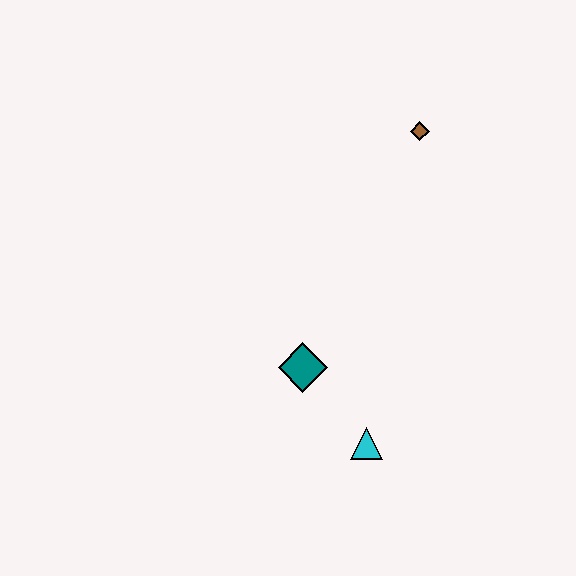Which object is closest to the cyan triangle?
The teal diamond is closest to the cyan triangle.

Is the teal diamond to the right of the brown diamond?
No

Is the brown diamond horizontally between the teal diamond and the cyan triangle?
No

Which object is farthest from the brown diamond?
The cyan triangle is farthest from the brown diamond.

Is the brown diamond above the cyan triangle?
Yes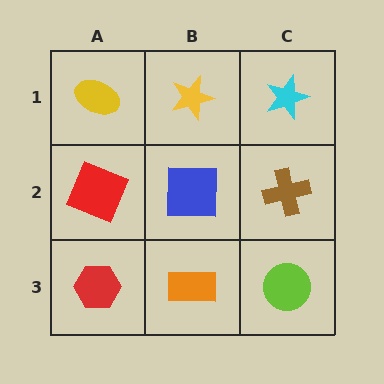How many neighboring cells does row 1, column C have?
2.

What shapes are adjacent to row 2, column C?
A cyan star (row 1, column C), a lime circle (row 3, column C), a blue square (row 2, column B).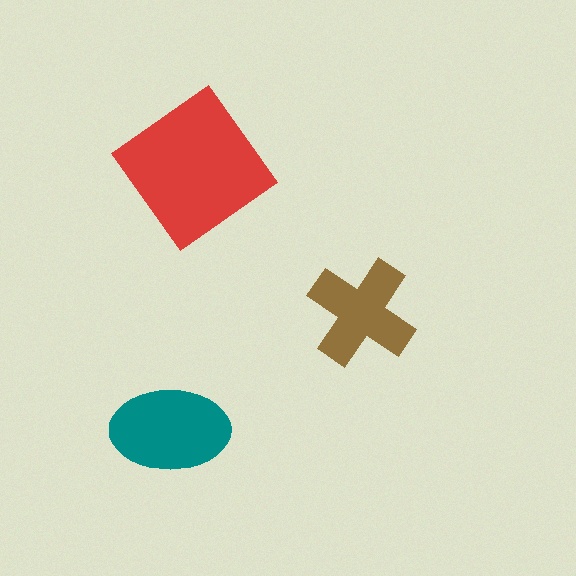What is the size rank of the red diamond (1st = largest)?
1st.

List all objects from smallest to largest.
The brown cross, the teal ellipse, the red diamond.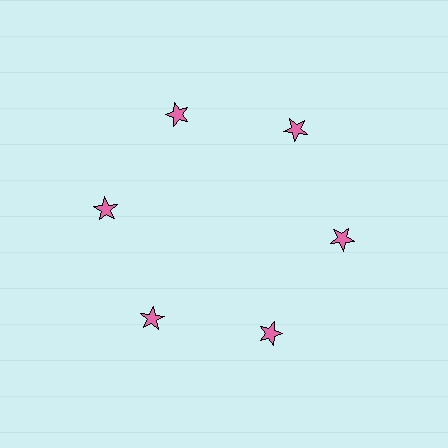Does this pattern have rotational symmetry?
Yes, this pattern has 6-fold rotational symmetry. It looks the same after rotating 60 degrees around the center.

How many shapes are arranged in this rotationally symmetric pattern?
There are 6 shapes, arranged in 6 groups of 1.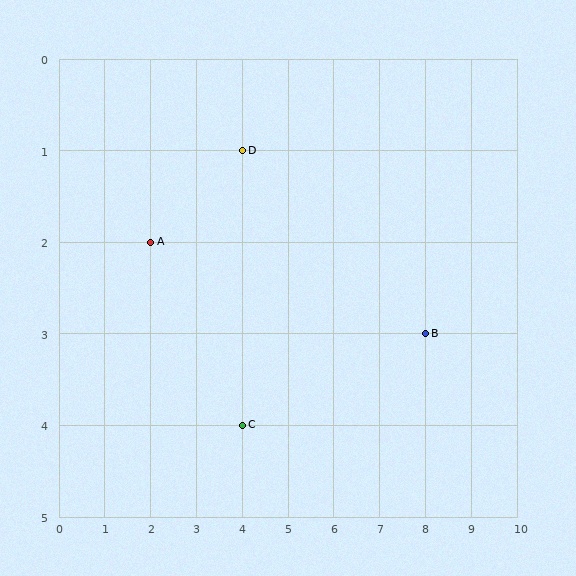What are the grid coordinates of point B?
Point B is at grid coordinates (8, 3).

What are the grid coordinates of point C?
Point C is at grid coordinates (4, 4).